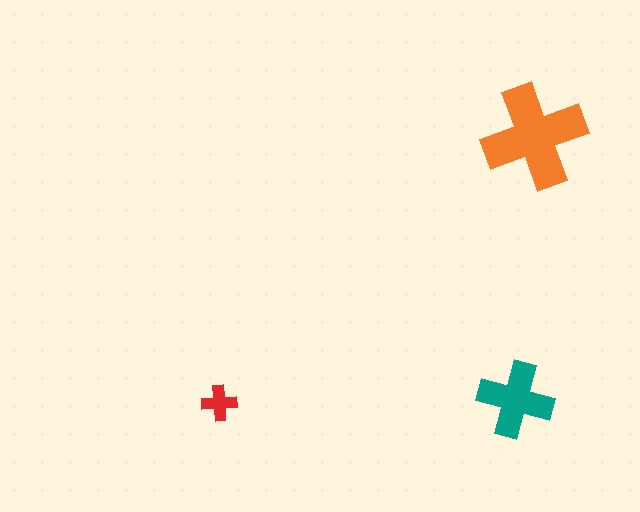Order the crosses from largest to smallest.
the orange one, the teal one, the red one.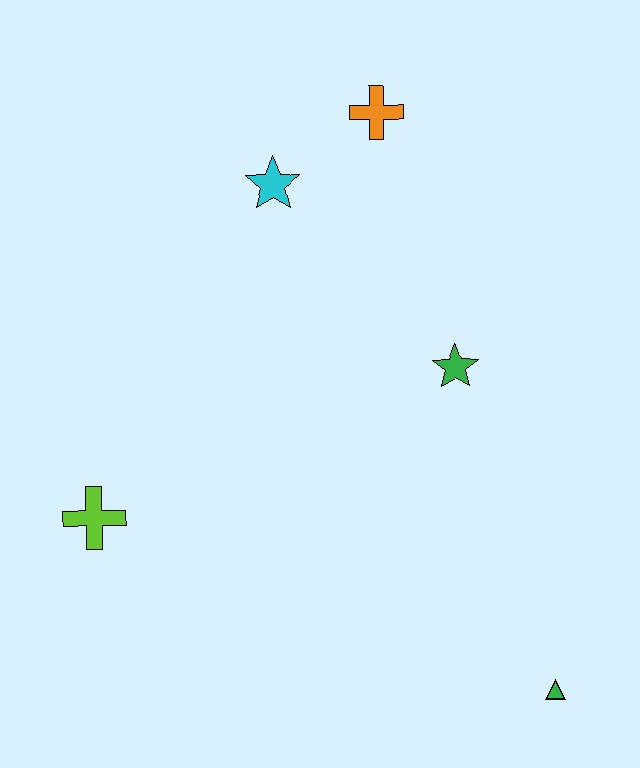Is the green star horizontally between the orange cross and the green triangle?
Yes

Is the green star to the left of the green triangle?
Yes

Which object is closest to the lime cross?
The cyan star is closest to the lime cross.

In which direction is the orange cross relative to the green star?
The orange cross is above the green star.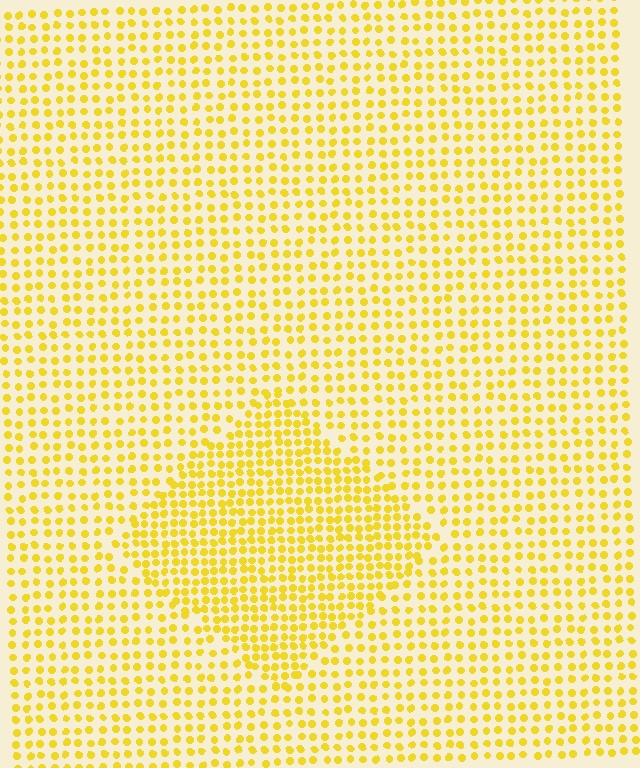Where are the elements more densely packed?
The elements are more densely packed inside the diamond boundary.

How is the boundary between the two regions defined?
The boundary is defined by a change in element density (approximately 1.6x ratio). All elements are the same color, size, and shape.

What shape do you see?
I see a diamond.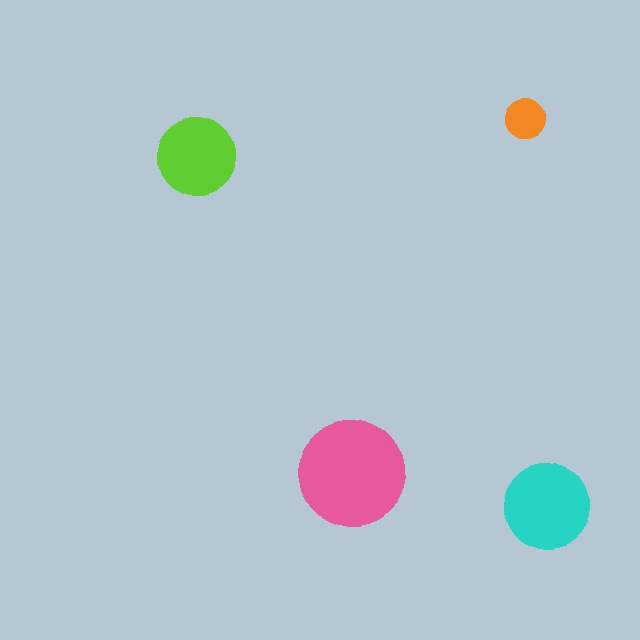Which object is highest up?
The orange circle is topmost.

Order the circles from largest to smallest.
the pink one, the cyan one, the lime one, the orange one.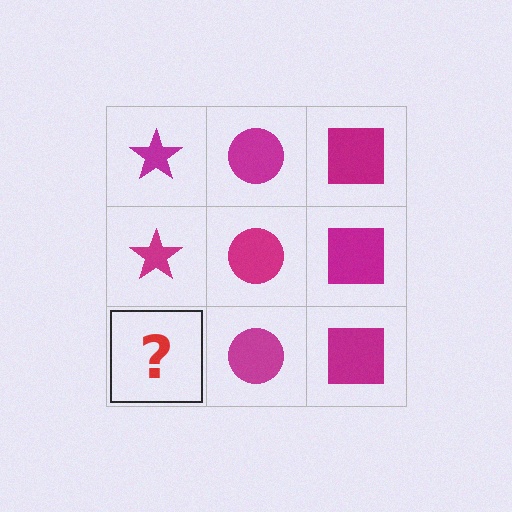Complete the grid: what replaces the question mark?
The question mark should be replaced with a magenta star.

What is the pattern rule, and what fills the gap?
The rule is that each column has a consistent shape. The gap should be filled with a magenta star.